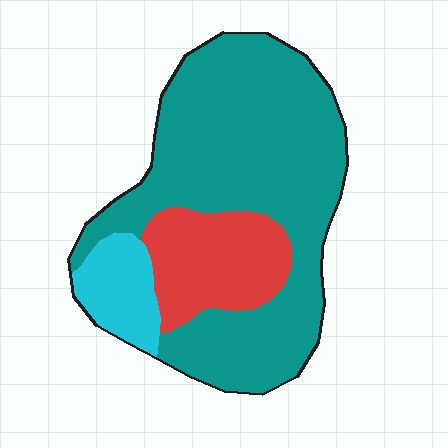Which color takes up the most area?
Teal, at roughly 70%.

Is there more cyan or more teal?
Teal.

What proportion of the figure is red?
Red covers about 20% of the figure.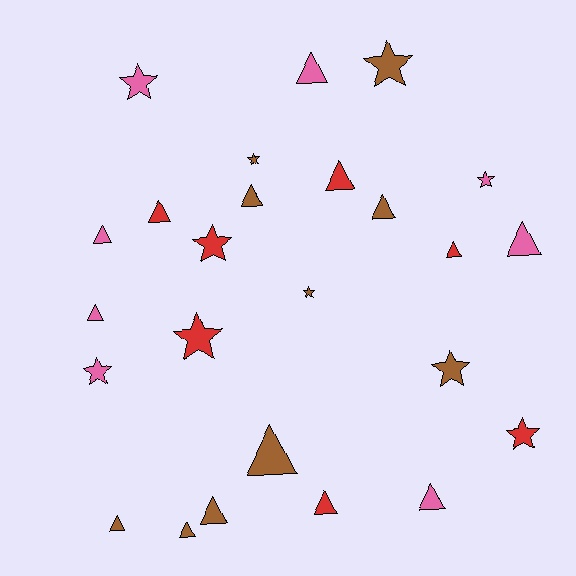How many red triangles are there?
There are 4 red triangles.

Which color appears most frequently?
Brown, with 10 objects.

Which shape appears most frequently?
Triangle, with 15 objects.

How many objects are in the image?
There are 25 objects.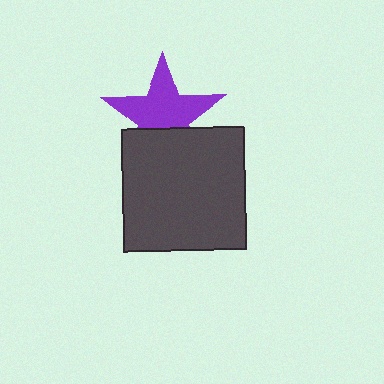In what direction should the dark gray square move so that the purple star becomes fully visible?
The dark gray square should move down. That is the shortest direction to clear the overlap and leave the purple star fully visible.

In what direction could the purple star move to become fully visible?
The purple star could move up. That would shift it out from behind the dark gray square entirely.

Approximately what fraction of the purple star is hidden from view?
Roughly 33% of the purple star is hidden behind the dark gray square.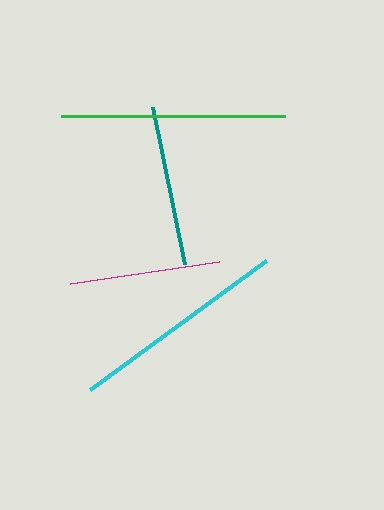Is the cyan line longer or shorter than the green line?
The green line is longer than the cyan line.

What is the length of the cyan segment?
The cyan segment is approximately 218 pixels long.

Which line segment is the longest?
The green line is the longest at approximately 225 pixels.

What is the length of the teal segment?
The teal segment is approximately 160 pixels long.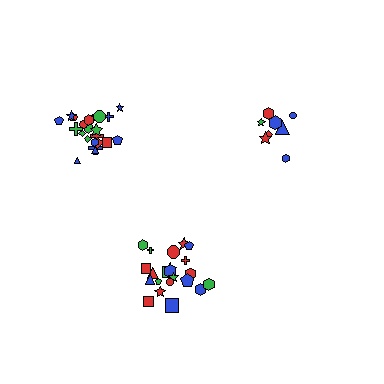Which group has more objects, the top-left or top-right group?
The top-left group.